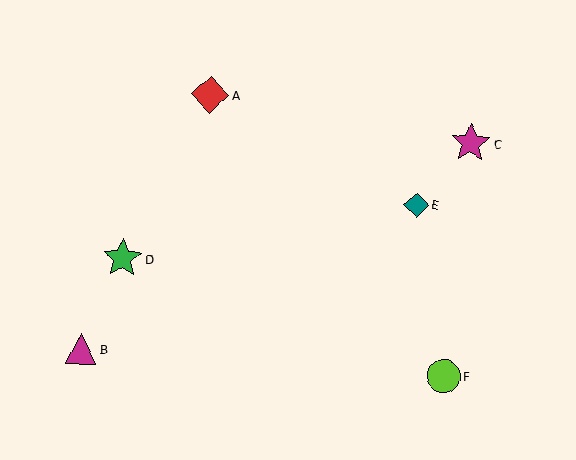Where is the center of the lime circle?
The center of the lime circle is at (444, 376).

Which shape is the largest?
The green star (labeled D) is the largest.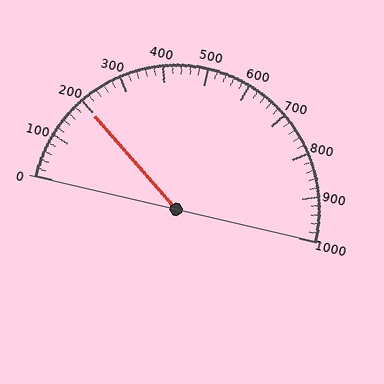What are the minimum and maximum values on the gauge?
The gauge ranges from 0 to 1000.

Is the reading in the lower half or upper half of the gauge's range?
The reading is in the lower half of the range (0 to 1000).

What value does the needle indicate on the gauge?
The needle indicates approximately 200.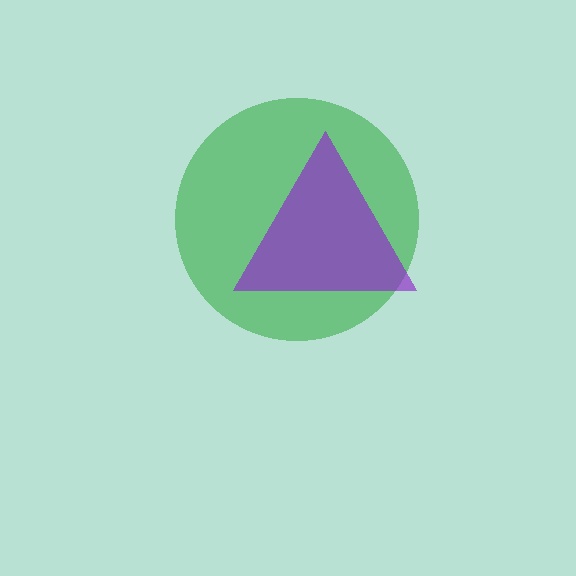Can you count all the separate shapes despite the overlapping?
Yes, there are 2 separate shapes.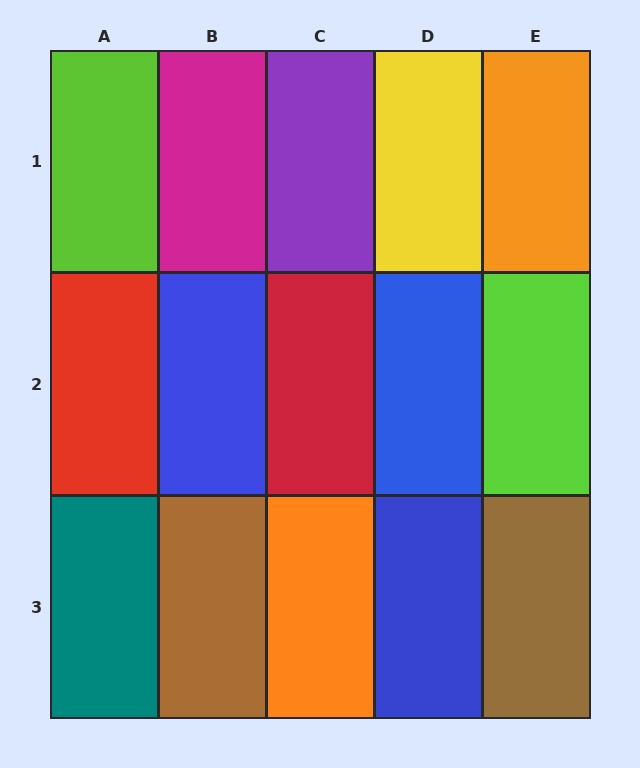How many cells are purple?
1 cell is purple.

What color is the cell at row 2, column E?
Lime.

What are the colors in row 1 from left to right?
Lime, magenta, purple, yellow, orange.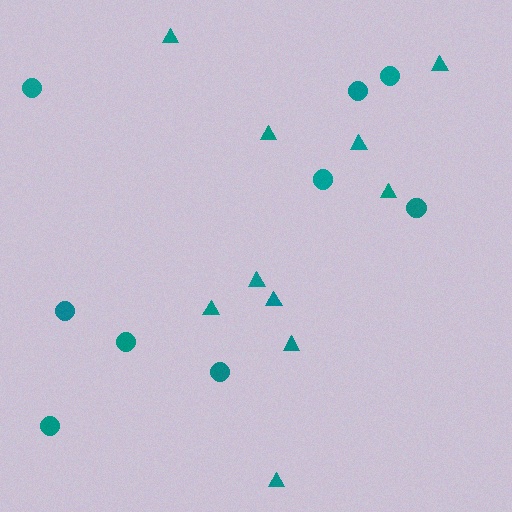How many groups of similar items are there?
There are 2 groups: one group of circles (9) and one group of triangles (10).